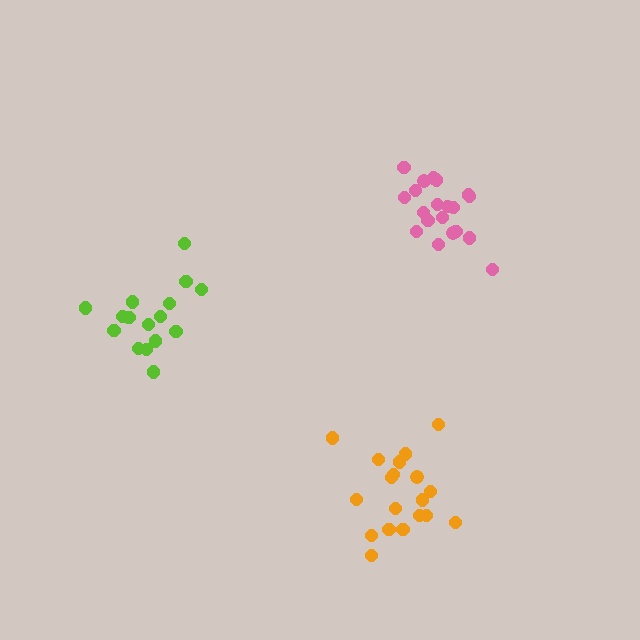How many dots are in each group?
Group 1: 19 dots, Group 2: 16 dots, Group 3: 20 dots (55 total).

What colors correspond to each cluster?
The clusters are colored: orange, lime, pink.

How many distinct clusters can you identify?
There are 3 distinct clusters.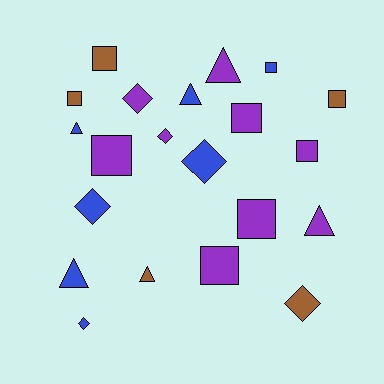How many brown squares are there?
There are 3 brown squares.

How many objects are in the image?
There are 21 objects.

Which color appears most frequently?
Purple, with 9 objects.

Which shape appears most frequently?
Square, with 9 objects.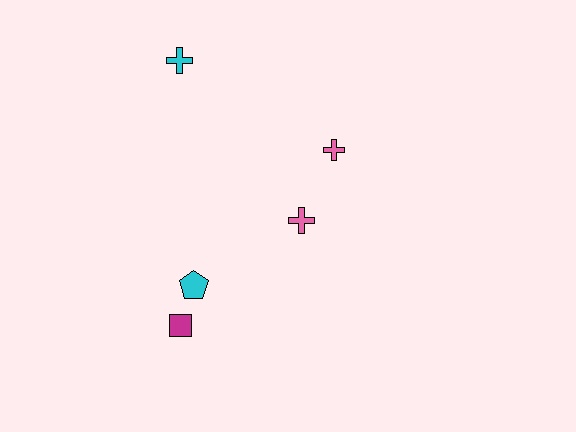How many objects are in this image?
There are 5 objects.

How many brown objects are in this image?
There are no brown objects.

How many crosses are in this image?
There are 3 crosses.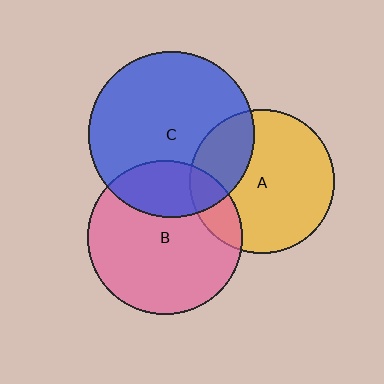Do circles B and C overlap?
Yes.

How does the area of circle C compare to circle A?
Approximately 1.3 times.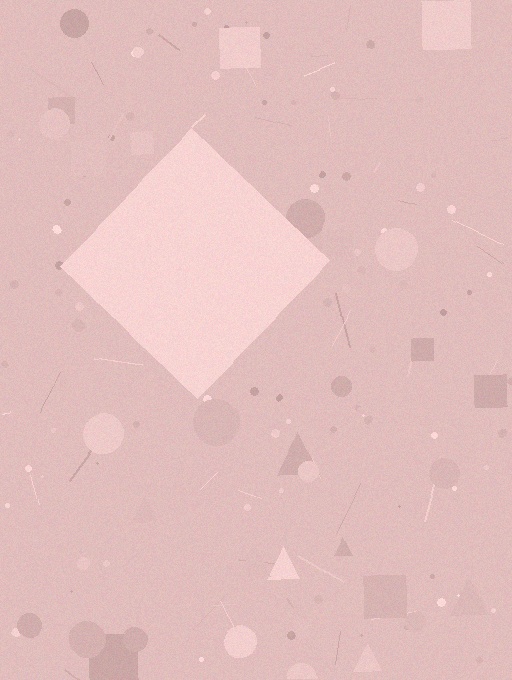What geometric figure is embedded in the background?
A diamond is embedded in the background.